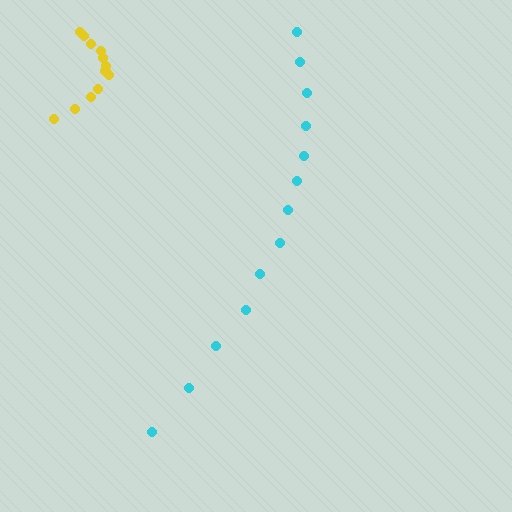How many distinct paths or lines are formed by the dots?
There are 2 distinct paths.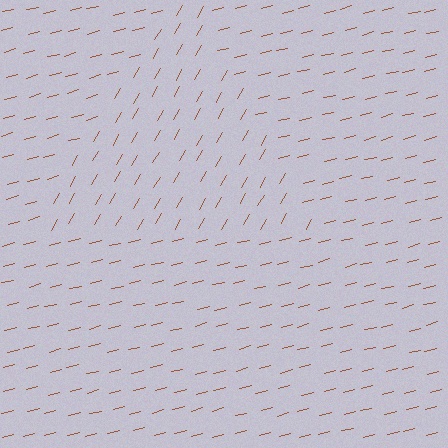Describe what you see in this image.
The image is filled with small brown line segments. A triangle region in the image has lines oriented differently from the surrounding lines, creating a visible texture boundary.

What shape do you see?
I see a triangle.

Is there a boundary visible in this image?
Yes, there is a texture boundary formed by a change in line orientation.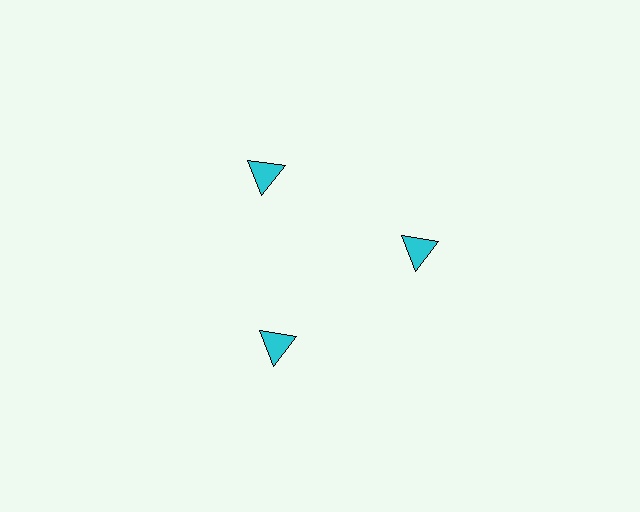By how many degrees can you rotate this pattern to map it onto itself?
The pattern maps onto itself every 120 degrees of rotation.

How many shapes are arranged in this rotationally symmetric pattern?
There are 3 shapes, arranged in 3 groups of 1.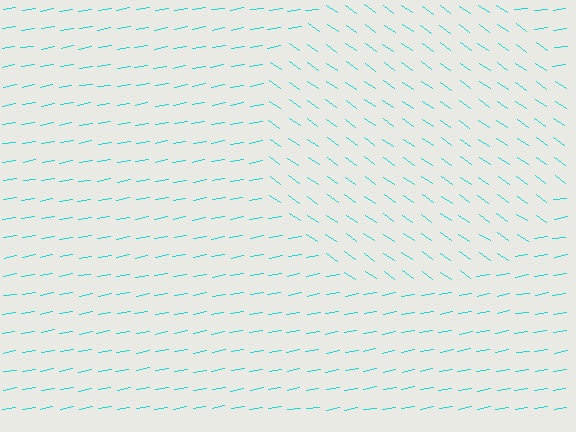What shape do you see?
I see a circle.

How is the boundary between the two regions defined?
The boundary is defined purely by a change in line orientation (approximately 45 degrees difference). All lines are the same color and thickness.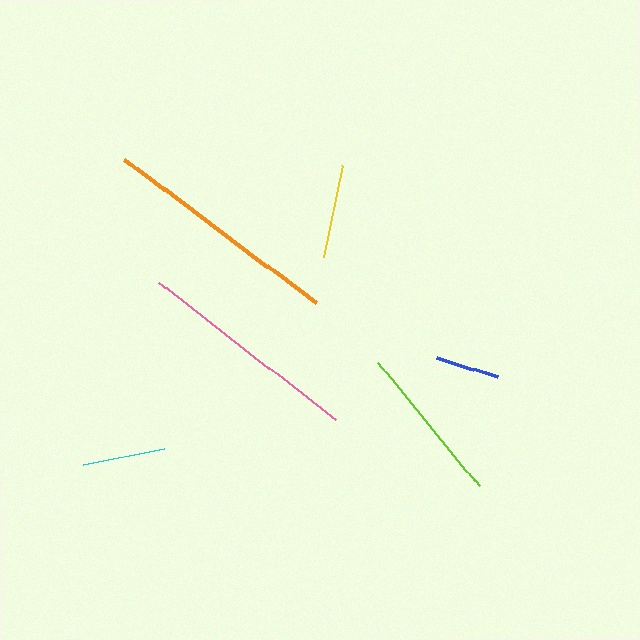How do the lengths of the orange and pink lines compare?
The orange and pink lines are approximately the same length.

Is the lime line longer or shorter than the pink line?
The pink line is longer than the lime line.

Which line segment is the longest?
The orange line is the longest at approximately 239 pixels.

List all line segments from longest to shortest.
From longest to shortest: orange, pink, lime, yellow, cyan, blue.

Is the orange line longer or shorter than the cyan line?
The orange line is longer than the cyan line.